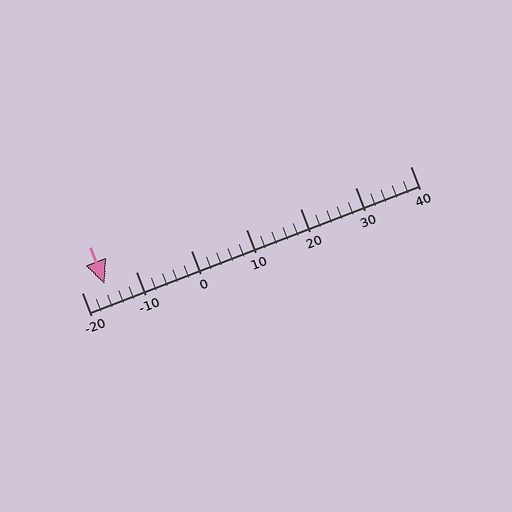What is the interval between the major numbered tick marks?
The major tick marks are spaced 10 units apart.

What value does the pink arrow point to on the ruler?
The pink arrow points to approximately -16.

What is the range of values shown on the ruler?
The ruler shows values from -20 to 40.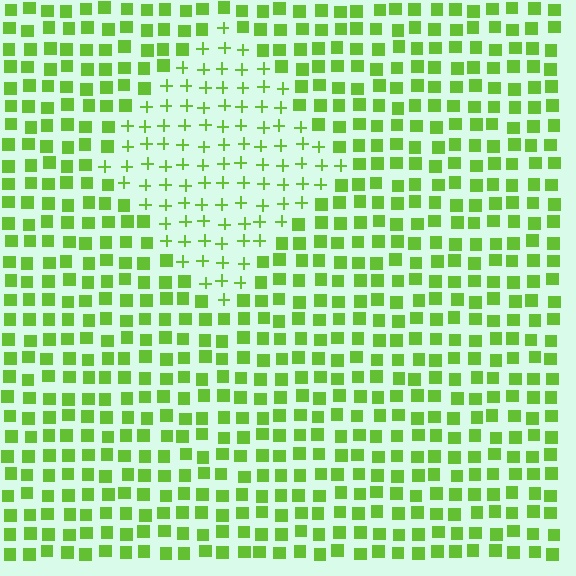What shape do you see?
I see a diamond.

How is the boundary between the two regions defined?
The boundary is defined by a change in element shape: plus signs inside vs. squares outside. All elements share the same color and spacing.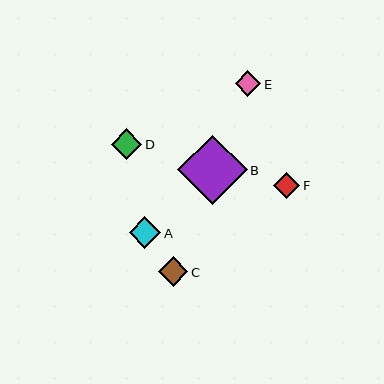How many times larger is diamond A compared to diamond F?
Diamond A is approximately 1.2 times the size of diamond F.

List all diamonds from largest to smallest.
From largest to smallest: B, A, D, C, F, E.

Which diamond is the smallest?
Diamond E is the smallest with a size of approximately 26 pixels.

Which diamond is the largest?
Diamond B is the largest with a size of approximately 69 pixels.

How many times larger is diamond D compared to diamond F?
Diamond D is approximately 1.2 times the size of diamond F.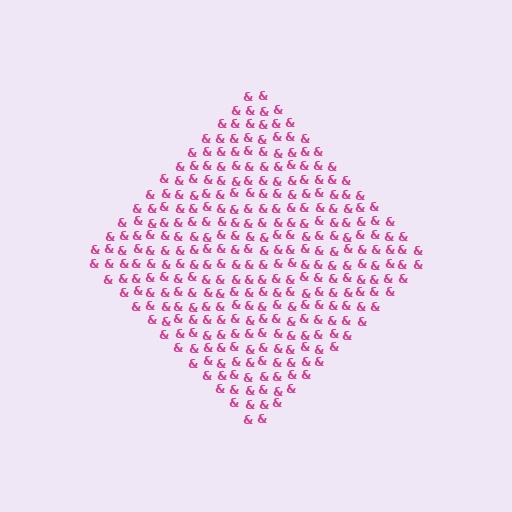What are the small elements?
The small elements are ampersands.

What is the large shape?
The large shape is a diamond.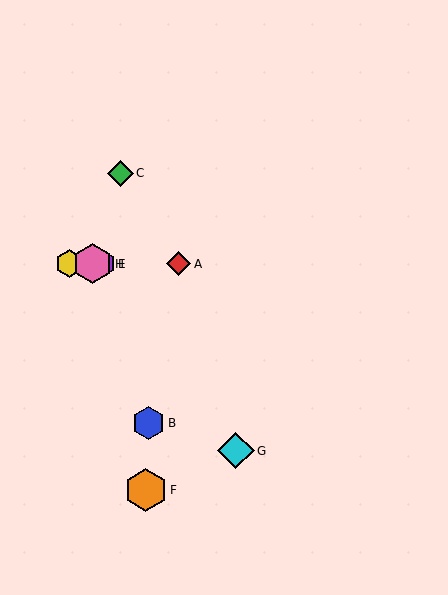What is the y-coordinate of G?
Object G is at y≈451.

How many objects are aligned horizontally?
4 objects (A, D, E, H) are aligned horizontally.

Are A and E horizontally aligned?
Yes, both are at y≈264.